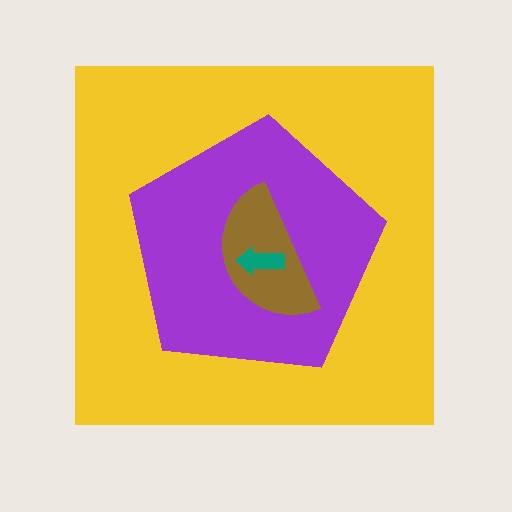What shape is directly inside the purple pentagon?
The brown semicircle.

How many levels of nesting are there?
4.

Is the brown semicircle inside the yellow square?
Yes.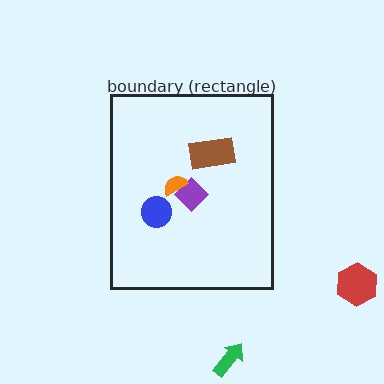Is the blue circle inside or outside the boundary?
Inside.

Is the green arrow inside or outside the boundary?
Outside.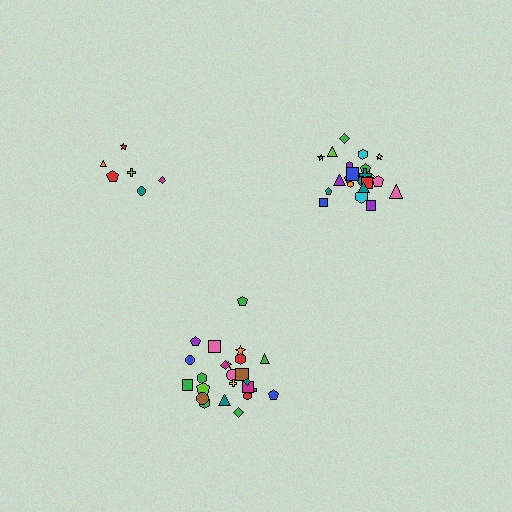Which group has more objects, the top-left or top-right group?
The top-right group.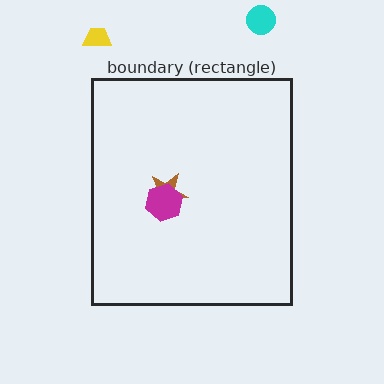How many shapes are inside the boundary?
2 inside, 2 outside.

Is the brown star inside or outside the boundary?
Inside.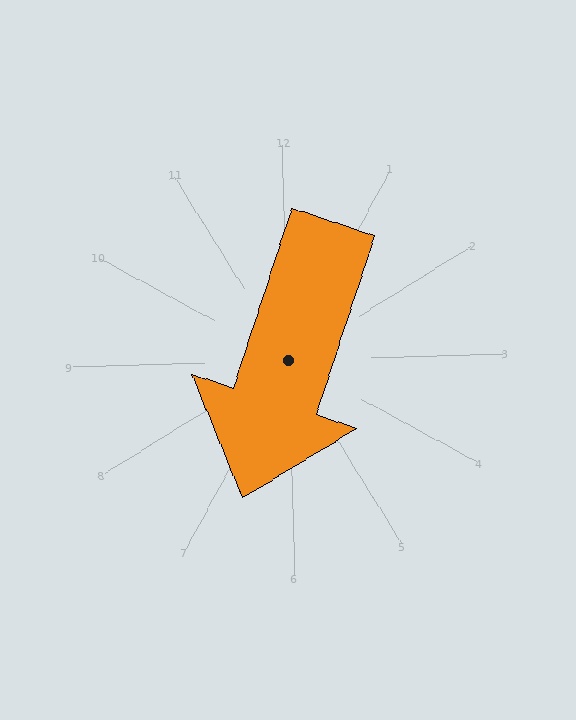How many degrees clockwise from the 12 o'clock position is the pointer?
Approximately 200 degrees.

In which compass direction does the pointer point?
South.